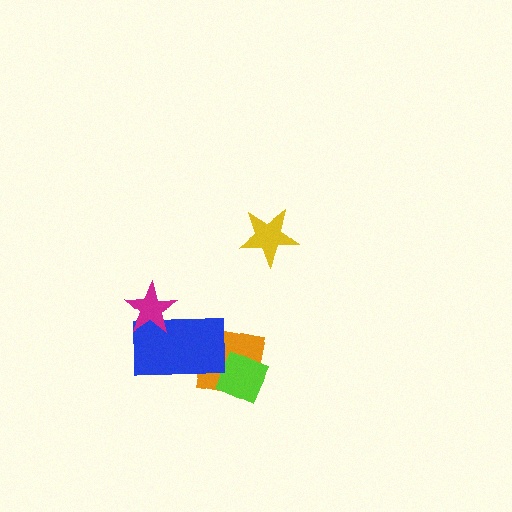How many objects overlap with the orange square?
2 objects overlap with the orange square.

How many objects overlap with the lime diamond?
1 object overlaps with the lime diamond.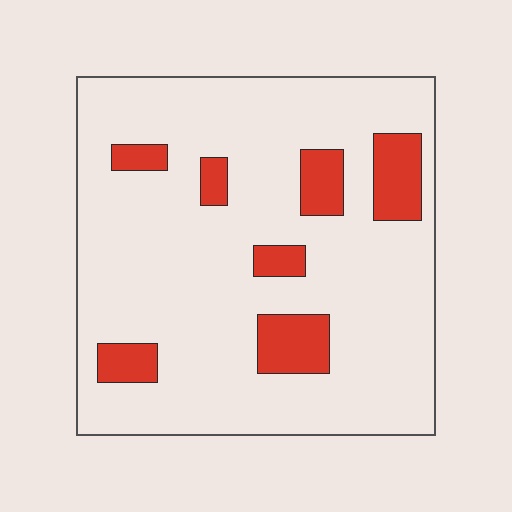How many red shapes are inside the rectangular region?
7.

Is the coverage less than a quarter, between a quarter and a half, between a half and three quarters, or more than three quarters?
Less than a quarter.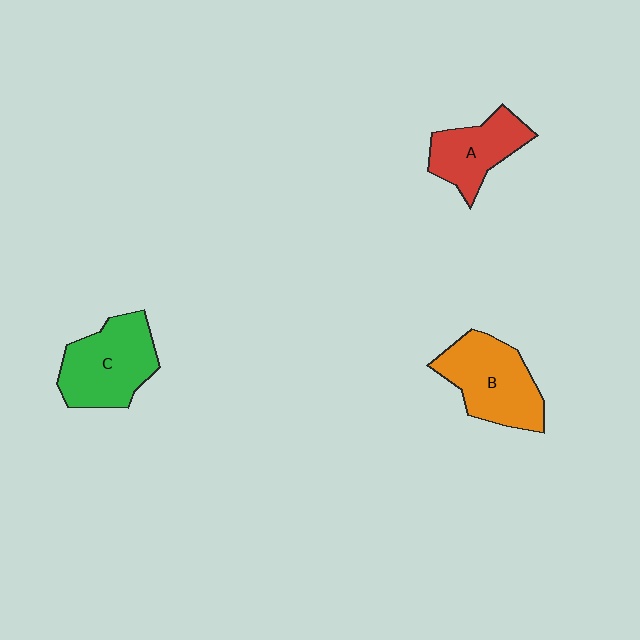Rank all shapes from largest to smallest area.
From largest to smallest: B (orange), C (green), A (red).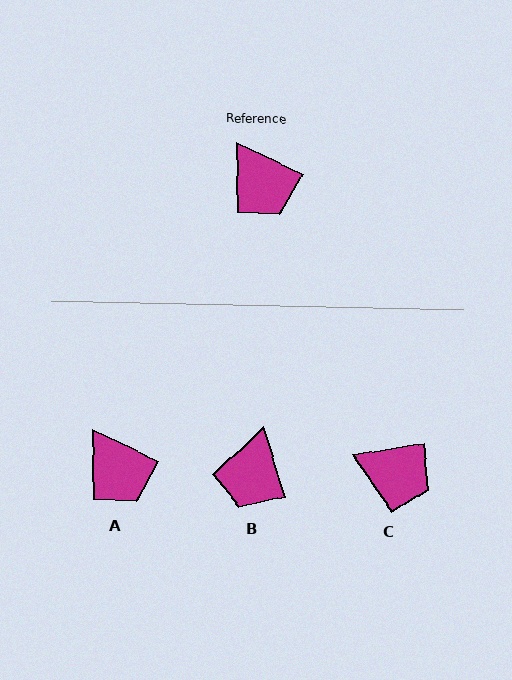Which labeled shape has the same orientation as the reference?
A.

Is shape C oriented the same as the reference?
No, it is off by about 34 degrees.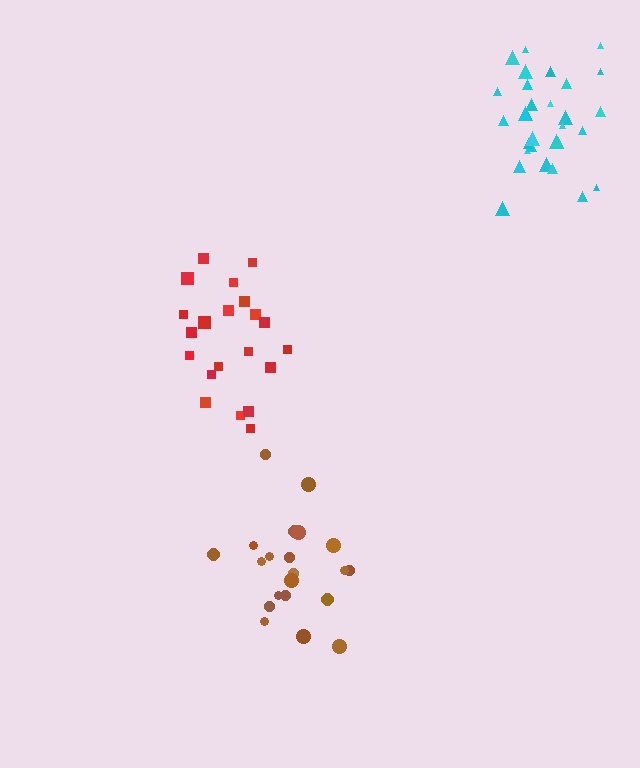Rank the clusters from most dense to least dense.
cyan, brown, red.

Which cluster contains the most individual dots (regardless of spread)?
Cyan (29).